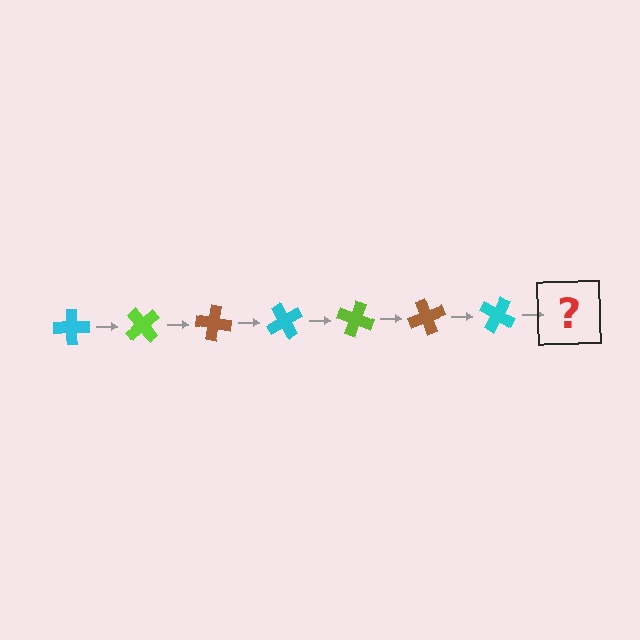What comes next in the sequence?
The next element should be a lime cross, rotated 350 degrees from the start.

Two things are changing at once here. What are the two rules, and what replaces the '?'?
The two rules are that it rotates 50 degrees each step and the color cycles through cyan, lime, and brown. The '?' should be a lime cross, rotated 350 degrees from the start.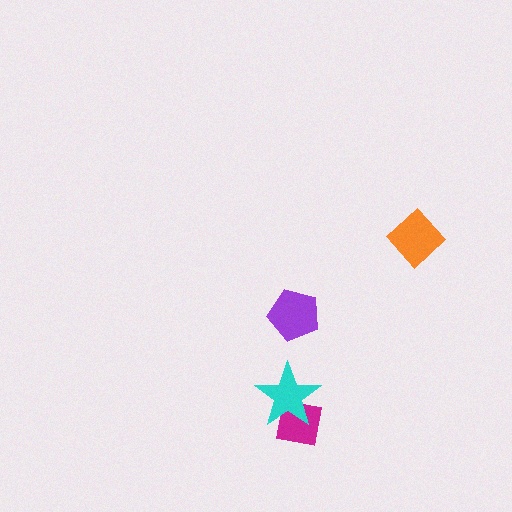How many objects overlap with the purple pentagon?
0 objects overlap with the purple pentagon.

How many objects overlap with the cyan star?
1 object overlaps with the cyan star.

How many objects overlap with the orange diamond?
0 objects overlap with the orange diamond.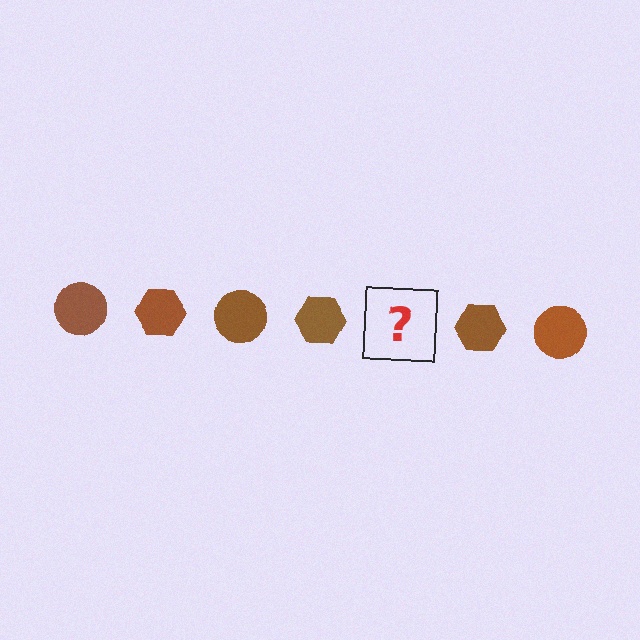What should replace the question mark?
The question mark should be replaced with a brown circle.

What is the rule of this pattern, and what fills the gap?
The rule is that the pattern cycles through circle, hexagon shapes in brown. The gap should be filled with a brown circle.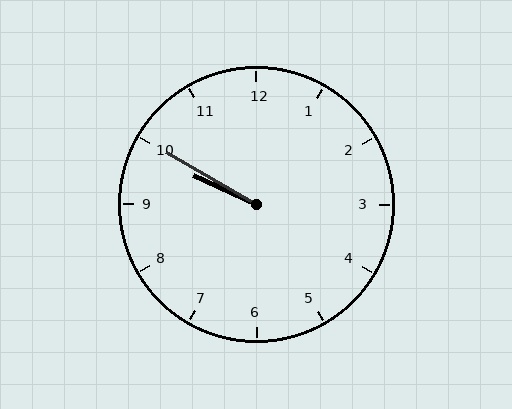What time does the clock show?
9:50.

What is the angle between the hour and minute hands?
Approximately 5 degrees.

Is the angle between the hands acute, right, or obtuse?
It is acute.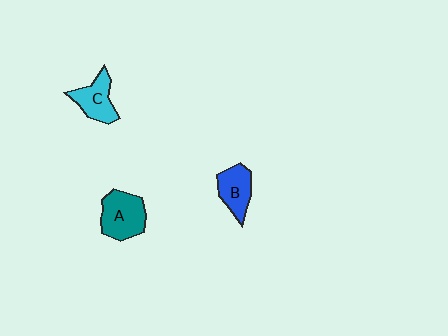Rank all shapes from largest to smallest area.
From largest to smallest: A (teal), C (cyan), B (blue).